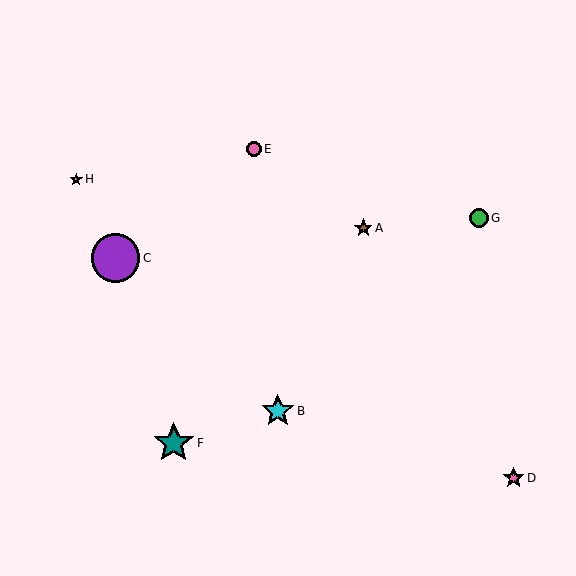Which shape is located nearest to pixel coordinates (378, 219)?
The brown star (labeled A) at (363, 228) is nearest to that location.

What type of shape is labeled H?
Shape H is an orange star.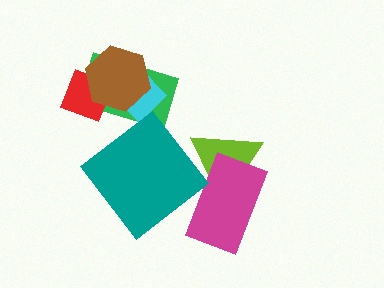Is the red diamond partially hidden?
Yes, it is partially covered by another shape.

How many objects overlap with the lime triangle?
1 object overlaps with the lime triangle.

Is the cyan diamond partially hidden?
Yes, it is partially covered by another shape.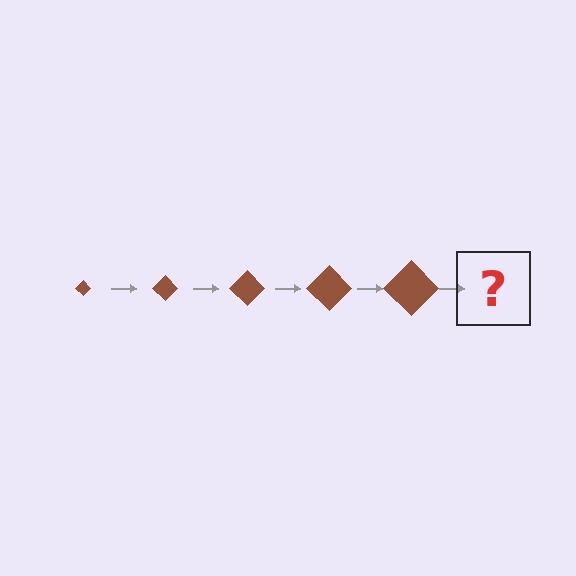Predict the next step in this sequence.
The next step is a brown diamond, larger than the previous one.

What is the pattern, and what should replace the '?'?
The pattern is that the diamond gets progressively larger each step. The '?' should be a brown diamond, larger than the previous one.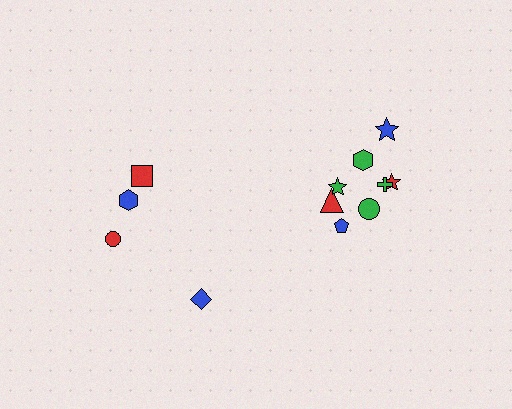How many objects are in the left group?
There are 4 objects.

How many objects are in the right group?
There are 8 objects.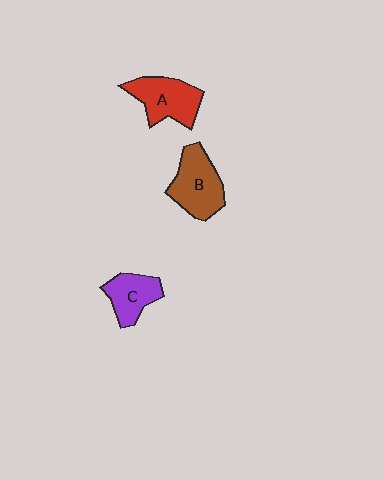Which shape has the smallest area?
Shape C (purple).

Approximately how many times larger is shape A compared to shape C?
Approximately 1.3 times.